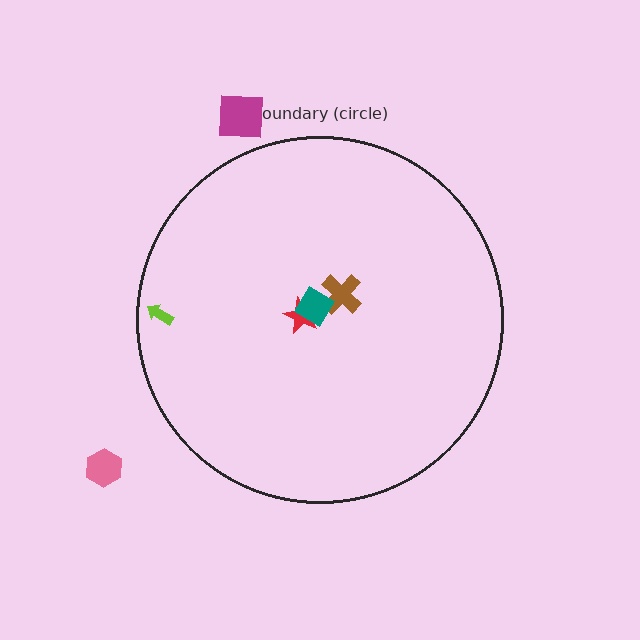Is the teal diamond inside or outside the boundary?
Inside.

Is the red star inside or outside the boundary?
Inside.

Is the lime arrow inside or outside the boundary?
Inside.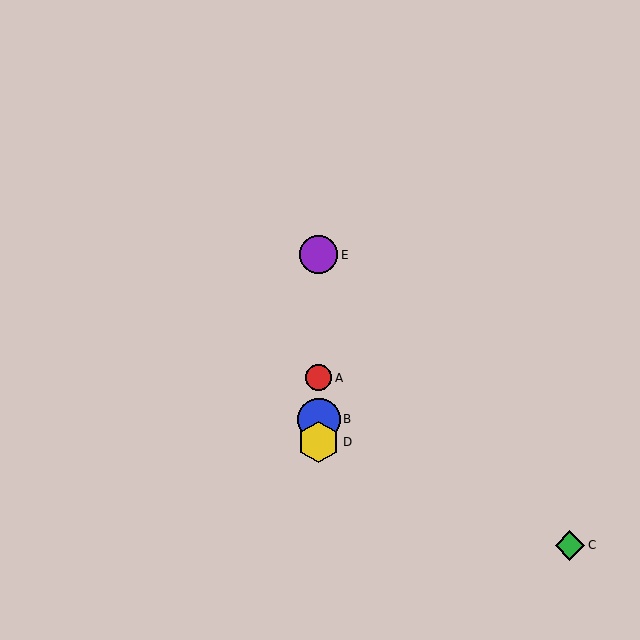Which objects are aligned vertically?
Objects A, B, D, E are aligned vertically.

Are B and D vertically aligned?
Yes, both are at x≈319.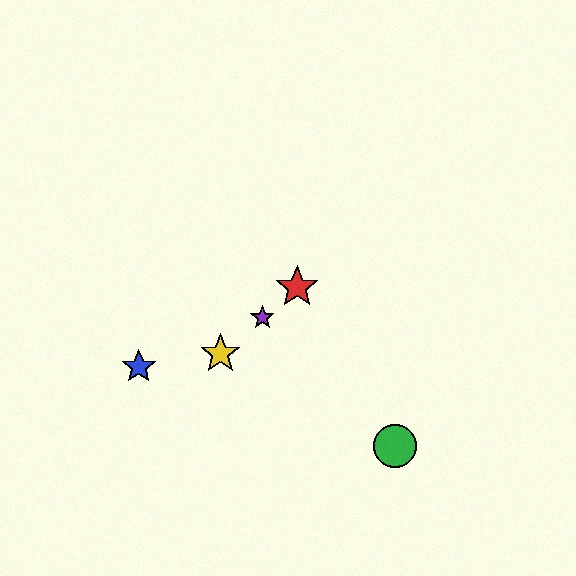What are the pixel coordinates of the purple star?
The purple star is at (262, 318).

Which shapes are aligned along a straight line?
The red star, the yellow star, the purple star are aligned along a straight line.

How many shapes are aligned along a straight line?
3 shapes (the red star, the yellow star, the purple star) are aligned along a straight line.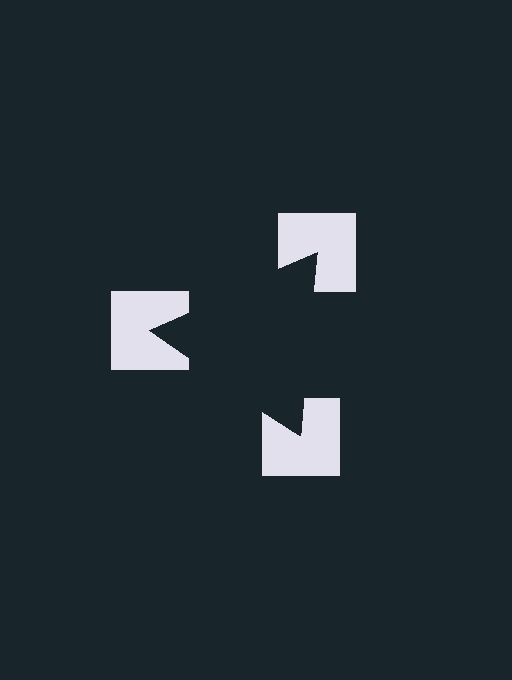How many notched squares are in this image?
There are 3 — one at each vertex of the illusory triangle.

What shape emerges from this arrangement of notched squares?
An illusory triangle — its edges are inferred from the aligned wedge cuts in the notched squares, not physically drawn.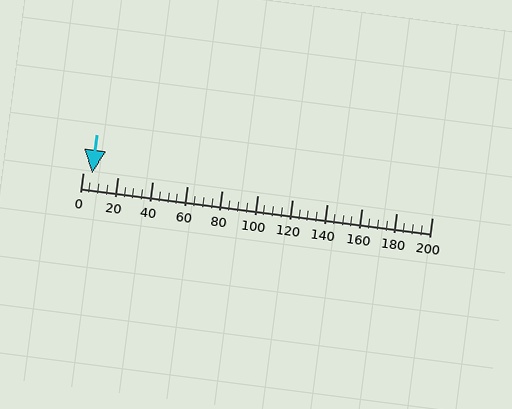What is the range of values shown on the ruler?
The ruler shows values from 0 to 200.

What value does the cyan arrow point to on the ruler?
The cyan arrow points to approximately 5.